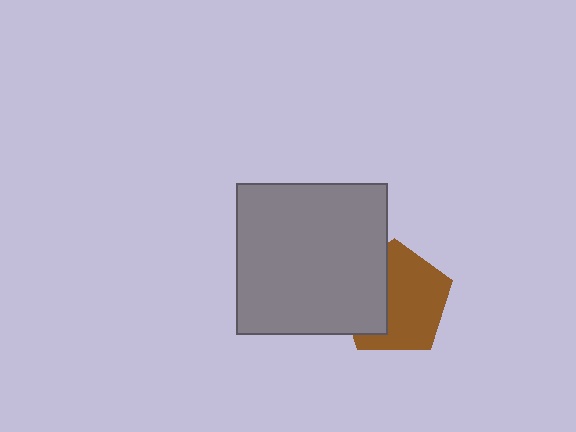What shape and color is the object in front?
The object in front is a gray square.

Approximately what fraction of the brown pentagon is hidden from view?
Roughly 37% of the brown pentagon is hidden behind the gray square.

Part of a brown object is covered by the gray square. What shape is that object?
It is a pentagon.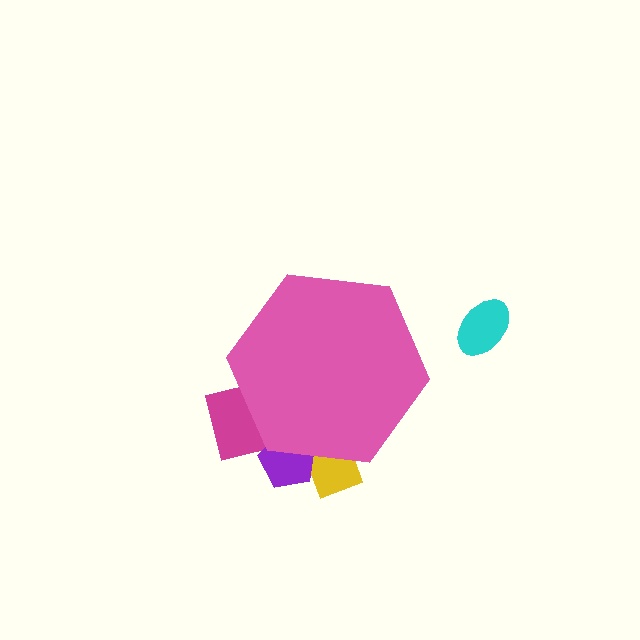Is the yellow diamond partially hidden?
Yes, the yellow diamond is partially hidden behind the pink hexagon.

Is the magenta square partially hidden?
Yes, the magenta square is partially hidden behind the pink hexagon.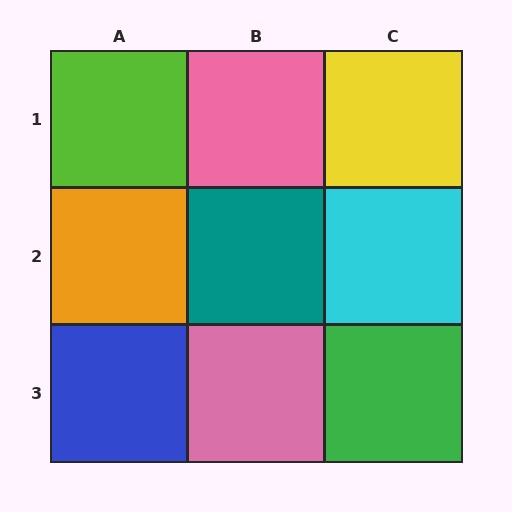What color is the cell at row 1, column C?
Yellow.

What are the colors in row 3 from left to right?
Blue, pink, green.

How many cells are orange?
1 cell is orange.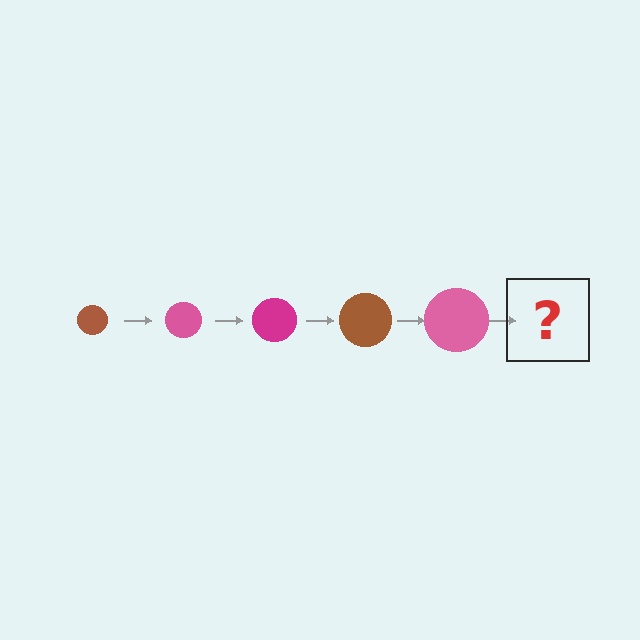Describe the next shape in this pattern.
It should be a magenta circle, larger than the previous one.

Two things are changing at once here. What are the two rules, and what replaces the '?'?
The two rules are that the circle grows larger each step and the color cycles through brown, pink, and magenta. The '?' should be a magenta circle, larger than the previous one.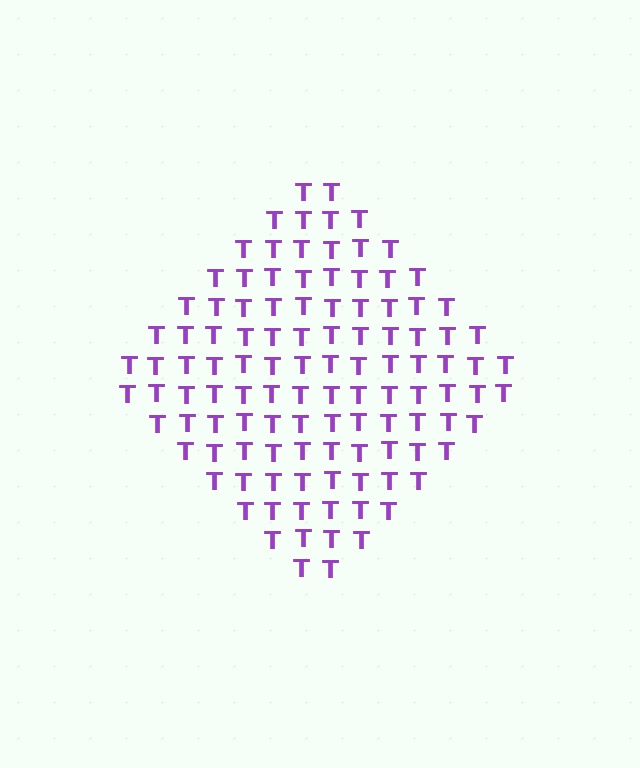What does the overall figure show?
The overall figure shows a diamond.